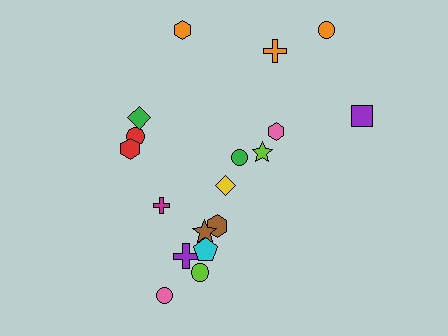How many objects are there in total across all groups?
There are 18 objects.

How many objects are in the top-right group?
There are 6 objects.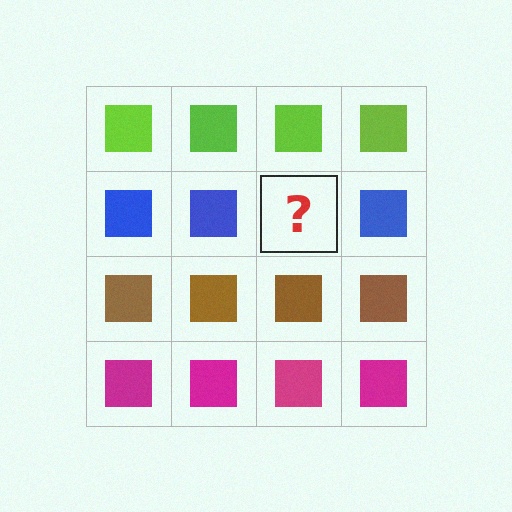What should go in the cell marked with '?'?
The missing cell should contain a blue square.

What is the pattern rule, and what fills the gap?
The rule is that each row has a consistent color. The gap should be filled with a blue square.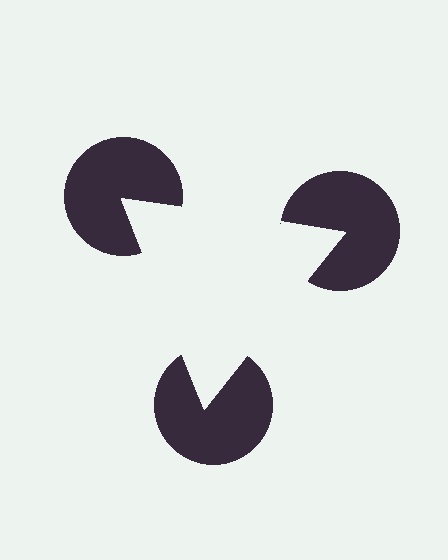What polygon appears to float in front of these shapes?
An illusory triangle — its edges are inferred from the aligned wedge cuts in the pac-man discs, not physically drawn.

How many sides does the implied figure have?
3 sides.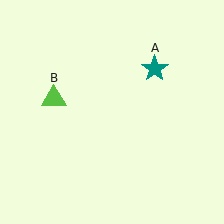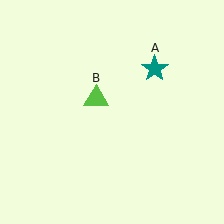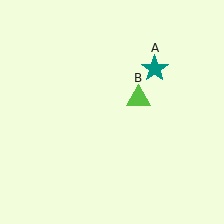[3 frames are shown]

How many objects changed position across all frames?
1 object changed position: lime triangle (object B).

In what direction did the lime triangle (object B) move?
The lime triangle (object B) moved right.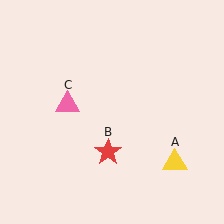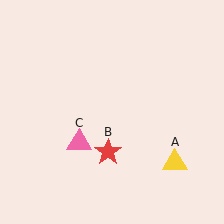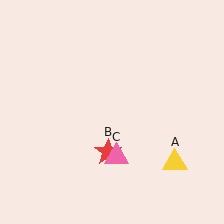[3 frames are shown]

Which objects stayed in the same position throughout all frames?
Yellow triangle (object A) and red star (object B) remained stationary.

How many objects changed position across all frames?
1 object changed position: pink triangle (object C).